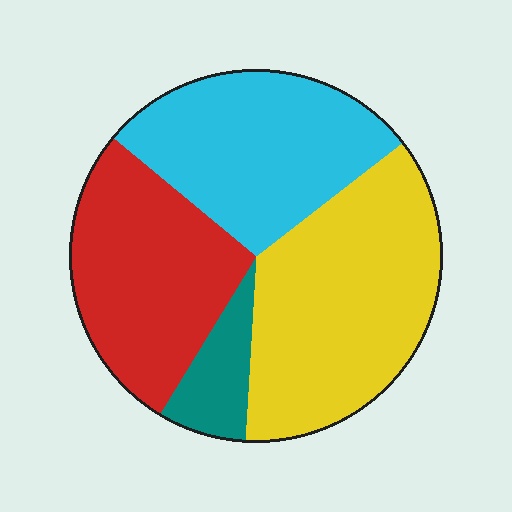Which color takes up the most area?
Yellow, at roughly 35%.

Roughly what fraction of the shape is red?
Red takes up about one quarter (1/4) of the shape.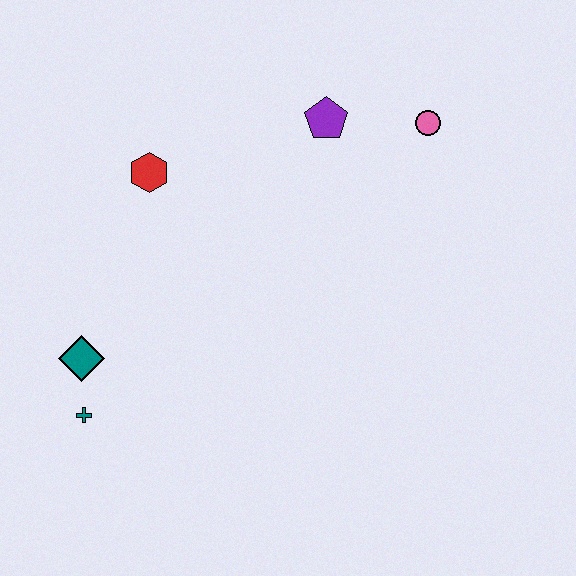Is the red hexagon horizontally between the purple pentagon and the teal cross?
Yes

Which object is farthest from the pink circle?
The teal cross is farthest from the pink circle.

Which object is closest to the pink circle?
The purple pentagon is closest to the pink circle.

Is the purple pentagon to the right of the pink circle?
No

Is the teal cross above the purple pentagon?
No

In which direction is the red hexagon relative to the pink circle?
The red hexagon is to the left of the pink circle.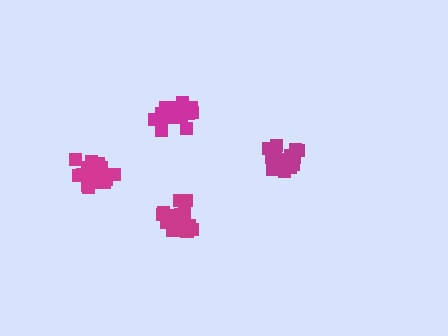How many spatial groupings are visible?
There are 4 spatial groupings.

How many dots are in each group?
Group 1: 20 dots, Group 2: 19 dots, Group 3: 19 dots, Group 4: 20 dots (78 total).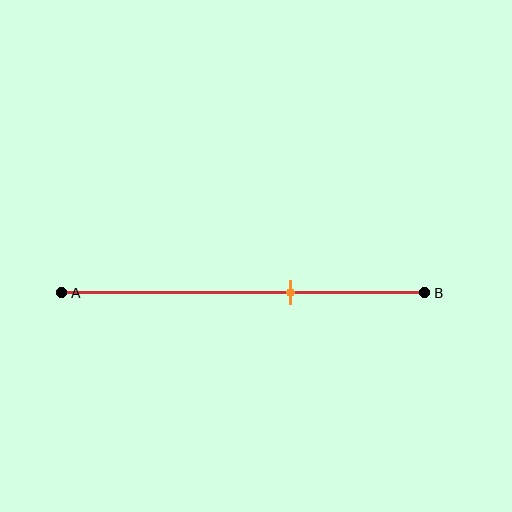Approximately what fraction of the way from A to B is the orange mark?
The orange mark is approximately 65% of the way from A to B.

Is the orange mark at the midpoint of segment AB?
No, the mark is at about 65% from A, not at the 50% midpoint.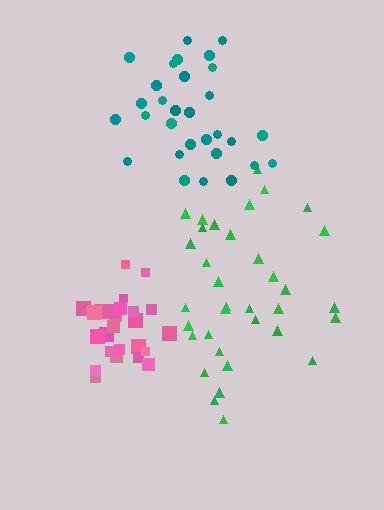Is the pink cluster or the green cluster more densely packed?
Pink.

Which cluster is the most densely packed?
Pink.